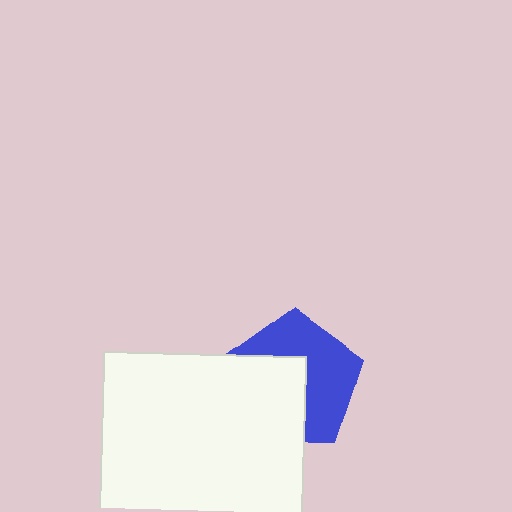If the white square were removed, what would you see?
You would see the complete blue pentagon.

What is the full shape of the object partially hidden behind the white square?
The partially hidden object is a blue pentagon.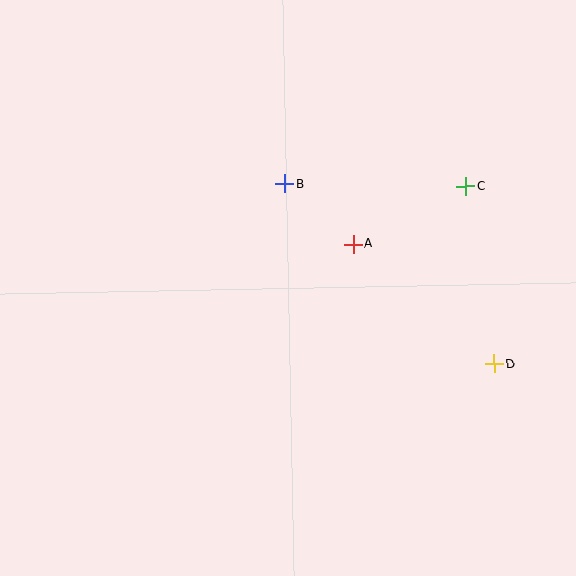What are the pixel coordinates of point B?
Point B is at (285, 184).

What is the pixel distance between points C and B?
The distance between C and B is 181 pixels.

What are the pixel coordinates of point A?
Point A is at (353, 244).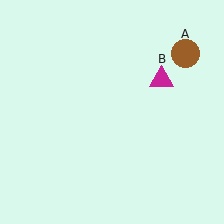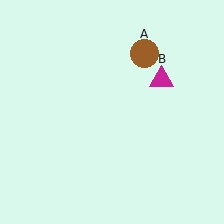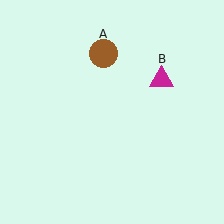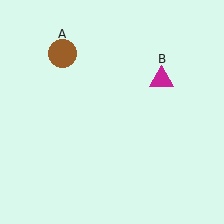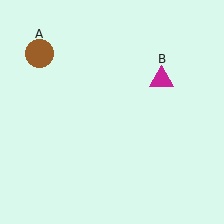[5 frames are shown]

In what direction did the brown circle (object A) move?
The brown circle (object A) moved left.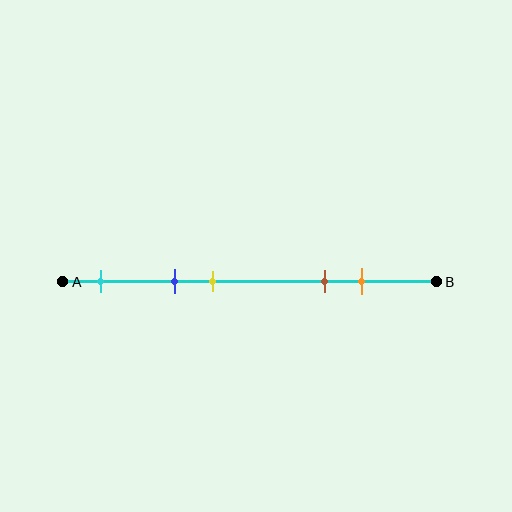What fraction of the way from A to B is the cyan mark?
The cyan mark is approximately 10% (0.1) of the way from A to B.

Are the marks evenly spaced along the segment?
No, the marks are not evenly spaced.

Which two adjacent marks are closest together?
The blue and yellow marks are the closest adjacent pair.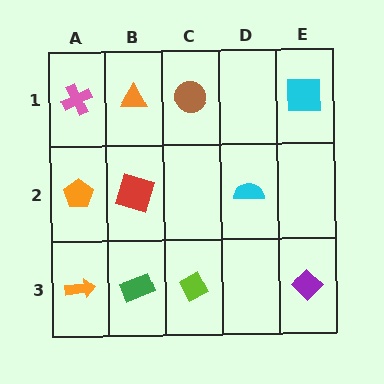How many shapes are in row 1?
4 shapes.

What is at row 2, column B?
A red square.